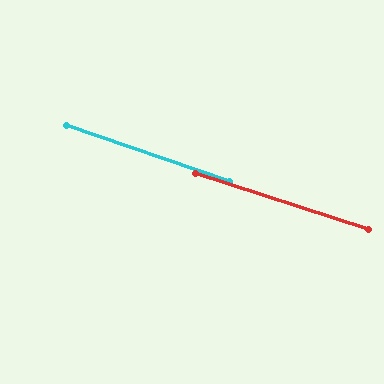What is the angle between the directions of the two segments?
Approximately 1 degree.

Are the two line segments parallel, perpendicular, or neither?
Parallel — their directions differ by only 1.1°.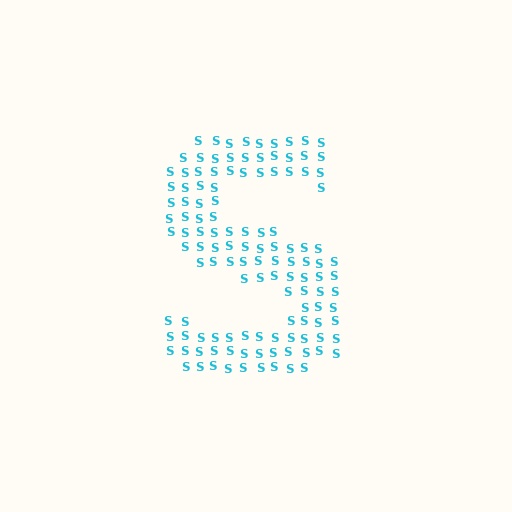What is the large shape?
The large shape is the letter S.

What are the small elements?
The small elements are letter S's.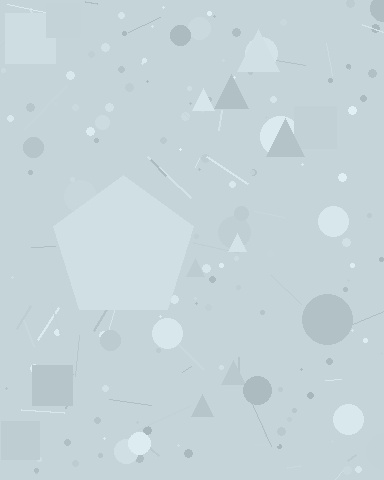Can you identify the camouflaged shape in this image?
The camouflaged shape is a pentagon.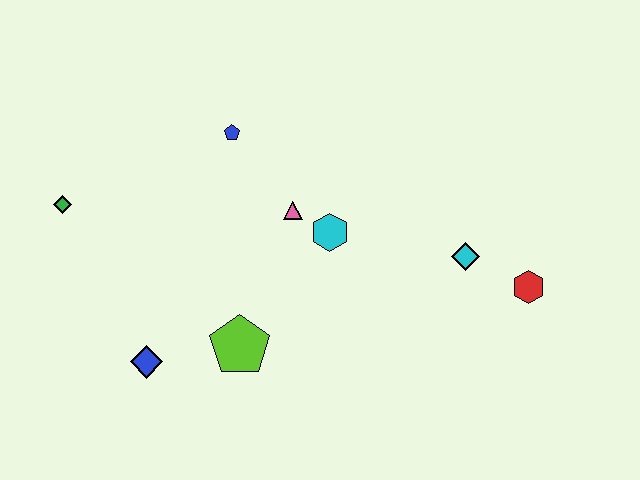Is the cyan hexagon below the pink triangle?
Yes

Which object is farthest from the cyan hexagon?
The green diamond is farthest from the cyan hexagon.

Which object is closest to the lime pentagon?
The blue diamond is closest to the lime pentagon.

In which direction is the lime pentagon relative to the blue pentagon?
The lime pentagon is below the blue pentagon.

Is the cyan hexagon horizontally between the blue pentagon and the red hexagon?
Yes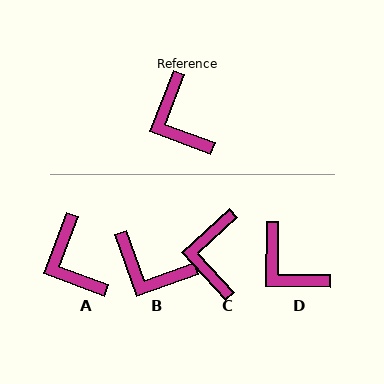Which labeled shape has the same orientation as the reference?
A.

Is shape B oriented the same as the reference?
No, it is off by about 40 degrees.